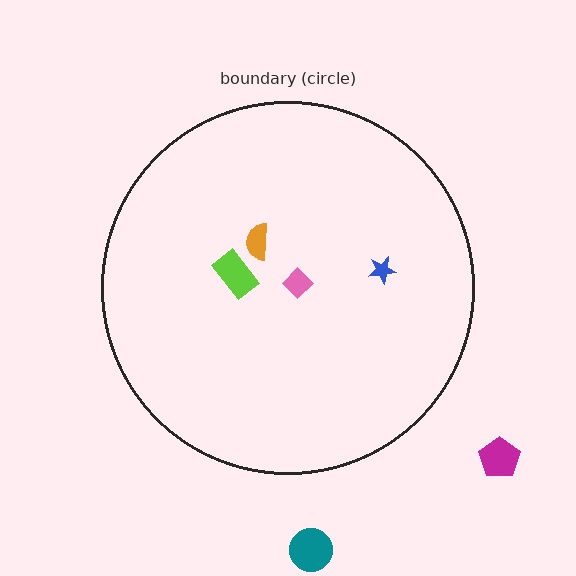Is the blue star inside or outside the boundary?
Inside.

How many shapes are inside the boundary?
4 inside, 2 outside.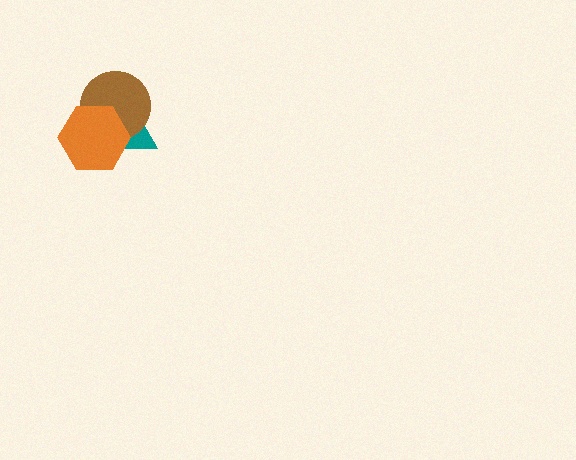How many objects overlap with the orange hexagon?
2 objects overlap with the orange hexagon.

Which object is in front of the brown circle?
The orange hexagon is in front of the brown circle.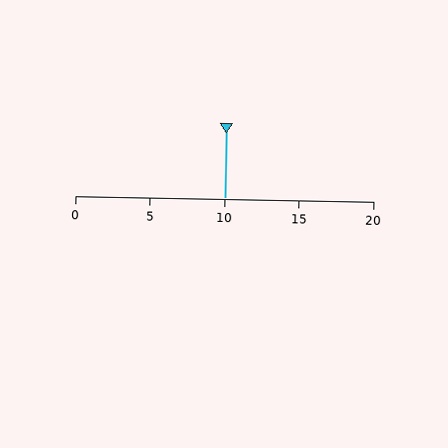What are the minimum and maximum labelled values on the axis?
The axis runs from 0 to 20.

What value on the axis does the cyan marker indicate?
The marker indicates approximately 10.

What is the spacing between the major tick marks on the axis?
The major ticks are spaced 5 apart.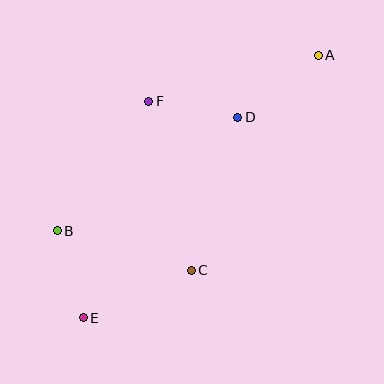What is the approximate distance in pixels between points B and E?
The distance between B and E is approximately 91 pixels.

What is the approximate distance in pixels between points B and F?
The distance between B and F is approximately 158 pixels.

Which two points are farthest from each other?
Points A and E are farthest from each other.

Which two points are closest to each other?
Points D and F are closest to each other.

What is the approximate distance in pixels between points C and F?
The distance between C and F is approximately 174 pixels.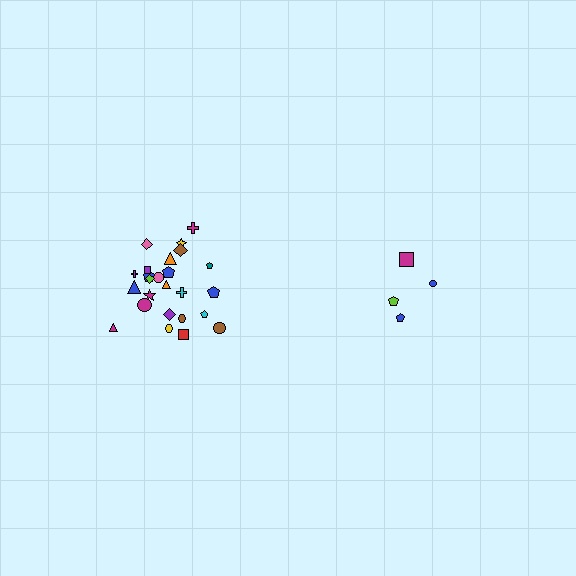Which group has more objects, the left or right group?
The left group.